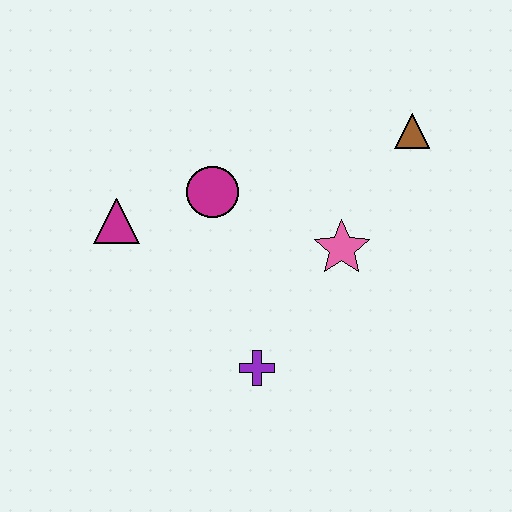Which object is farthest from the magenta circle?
The brown triangle is farthest from the magenta circle.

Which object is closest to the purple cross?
The pink star is closest to the purple cross.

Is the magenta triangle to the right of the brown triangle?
No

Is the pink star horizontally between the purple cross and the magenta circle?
No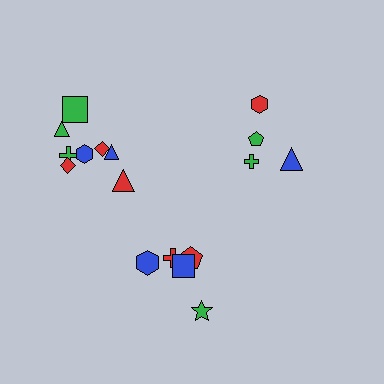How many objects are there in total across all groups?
There are 17 objects.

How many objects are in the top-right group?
There are 4 objects.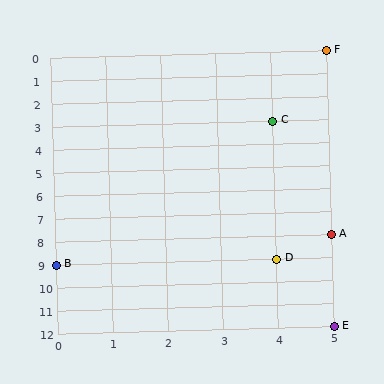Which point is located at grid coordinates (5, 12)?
Point E is at (5, 12).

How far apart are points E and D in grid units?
Points E and D are 1 column and 3 rows apart (about 3.2 grid units diagonally).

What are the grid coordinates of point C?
Point C is at grid coordinates (4, 3).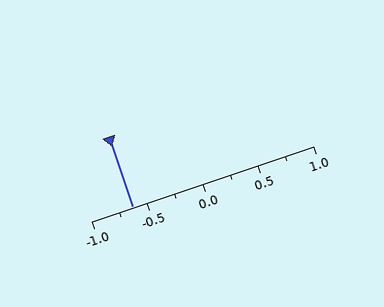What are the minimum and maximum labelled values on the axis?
The axis runs from -1.0 to 1.0.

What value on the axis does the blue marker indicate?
The marker indicates approximately -0.62.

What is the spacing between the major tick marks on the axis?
The major ticks are spaced 0.5 apart.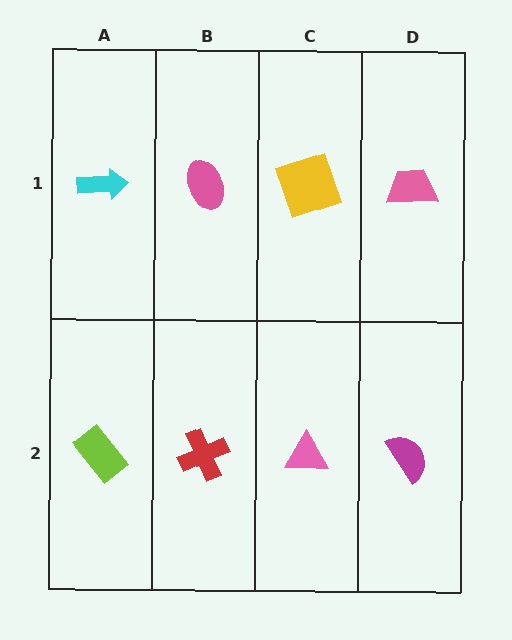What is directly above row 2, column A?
A cyan arrow.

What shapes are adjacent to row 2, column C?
A yellow square (row 1, column C), a red cross (row 2, column B), a magenta semicircle (row 2, column D).